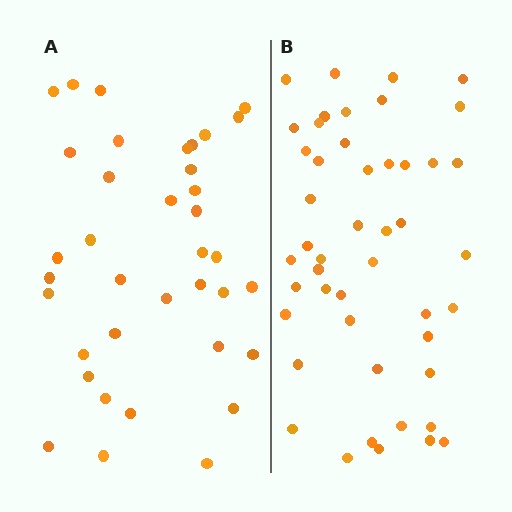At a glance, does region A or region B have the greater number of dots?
Region B (the right region) has more dots.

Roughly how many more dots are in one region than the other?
Region B has roughly 10 or so more dots than region A.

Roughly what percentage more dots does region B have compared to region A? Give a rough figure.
About 25% more.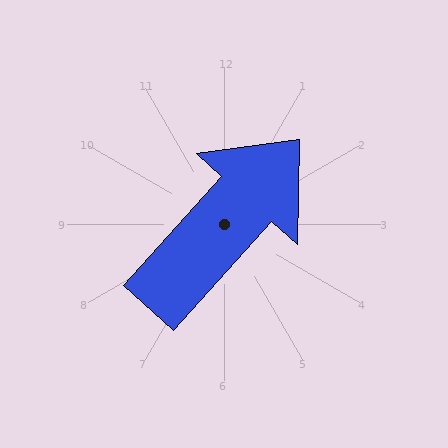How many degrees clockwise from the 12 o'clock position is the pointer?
Approximately 42 degrees.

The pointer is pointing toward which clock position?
Roughly 1 o'clock.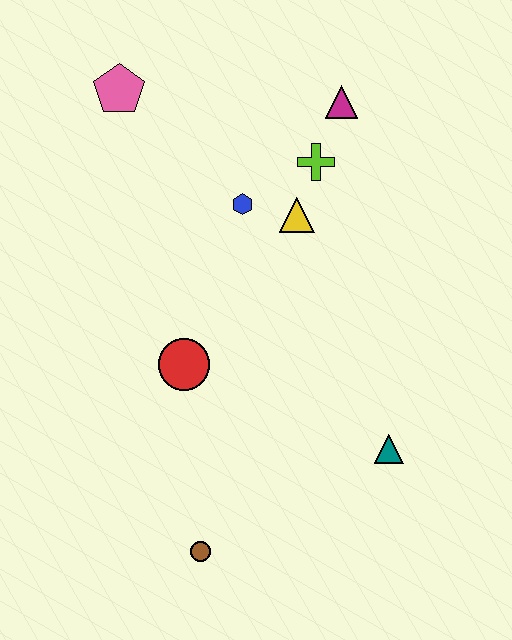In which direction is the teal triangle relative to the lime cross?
The teal triangle is below the lime cross.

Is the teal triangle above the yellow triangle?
No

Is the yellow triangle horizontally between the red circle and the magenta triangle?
Yes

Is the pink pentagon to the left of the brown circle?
Yes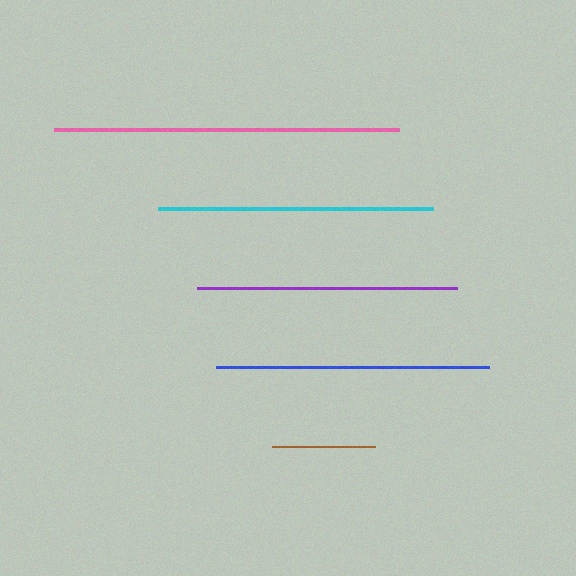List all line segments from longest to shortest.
From longest to shortest: pink, cyan, blue, purple, brown.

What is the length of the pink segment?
The pink segment is approximately 344 pixels long.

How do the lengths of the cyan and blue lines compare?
The cyan and blue lines are approximately the same length.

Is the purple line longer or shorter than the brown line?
The purple line is longer than the brown line.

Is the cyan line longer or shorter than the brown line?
The cyan line is longer than the brown line.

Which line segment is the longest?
The pink line is the longest at approximately 344 pixels.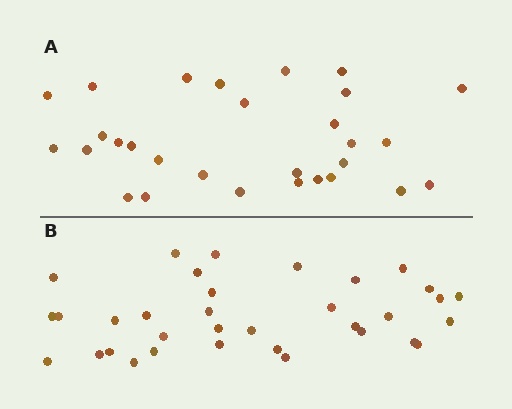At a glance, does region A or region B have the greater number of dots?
Region B (the bottom region) has more dots.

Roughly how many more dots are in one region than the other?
Region B has about 5 more dots than region A.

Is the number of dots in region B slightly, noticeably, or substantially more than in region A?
Region B has only slightly more — the two regions are fairly close. The ratio is roughly 1.2 to 1.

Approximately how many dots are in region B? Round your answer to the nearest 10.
About 30 dots. (The exact count is 34, which rounds to 30.)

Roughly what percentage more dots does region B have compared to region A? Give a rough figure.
About 15% more.